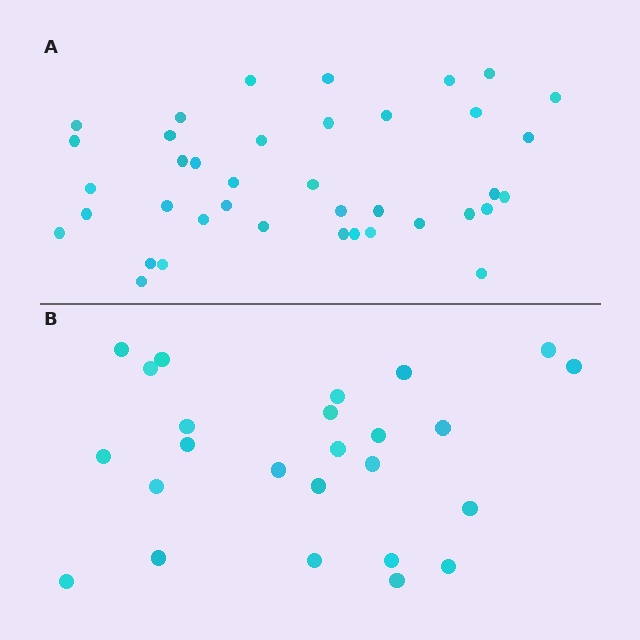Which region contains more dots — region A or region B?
Region A (the top region) has more dots.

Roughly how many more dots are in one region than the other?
Region A has approximately 15 more dots than region B.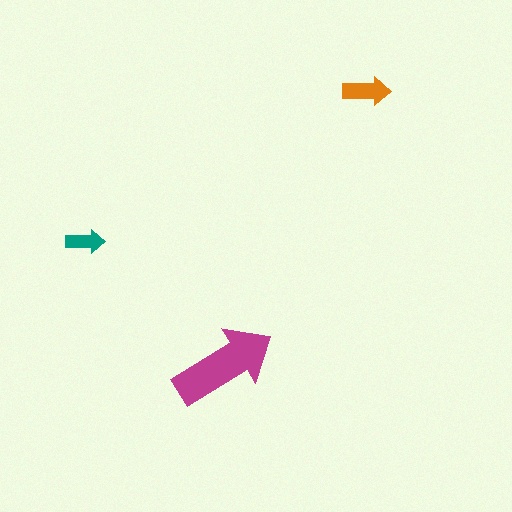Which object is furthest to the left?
The teal arrow is leftmost.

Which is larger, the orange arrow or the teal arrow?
The orange one.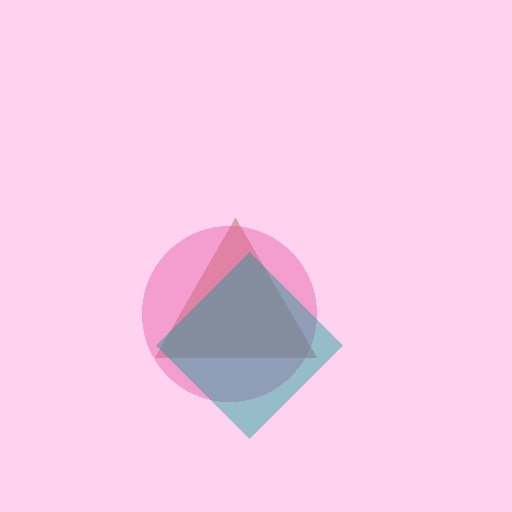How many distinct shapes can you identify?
There are 3 distinct shapes: a brown triangle, a pink circle, a teal diamond.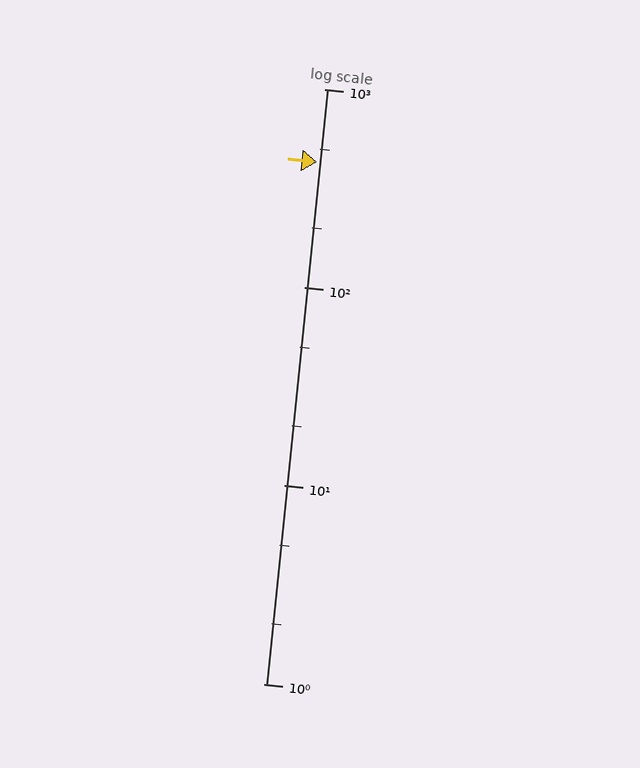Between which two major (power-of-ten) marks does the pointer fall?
The pointer is between 100 and 1000.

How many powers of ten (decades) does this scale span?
The scale spans 3 decades, from 1 to 1000.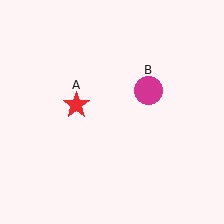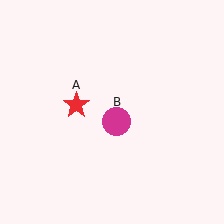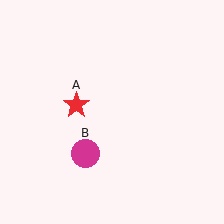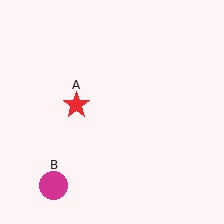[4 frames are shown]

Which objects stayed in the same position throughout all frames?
Red star (object A) remained stationary.